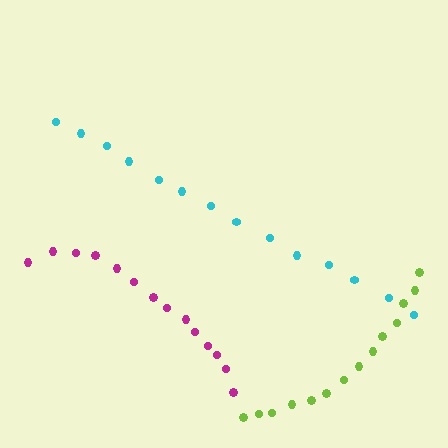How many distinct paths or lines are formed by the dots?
There are 3 distinct paths.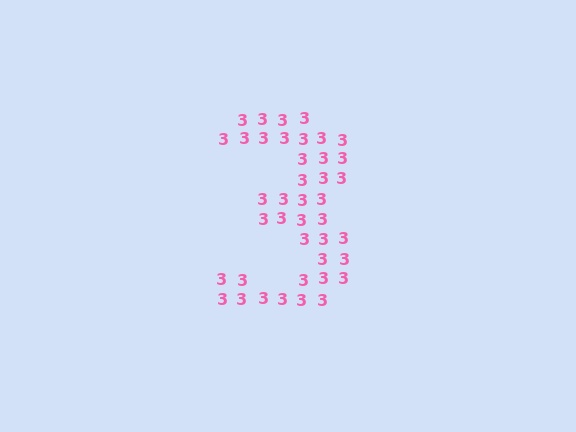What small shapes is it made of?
It is made of small digit 3's.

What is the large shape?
The large shape is the digit 3.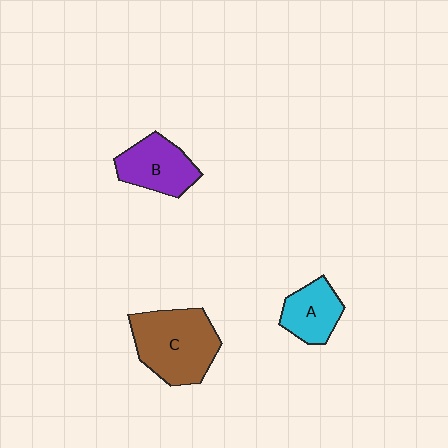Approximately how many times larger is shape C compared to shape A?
Approximately 1.8 times.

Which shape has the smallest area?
Shape A (cyan).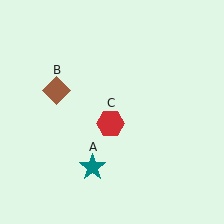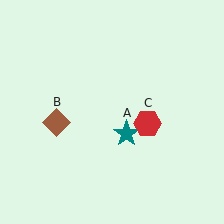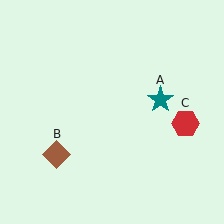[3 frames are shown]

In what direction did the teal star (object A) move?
The teal star (object A) moved up and to the right.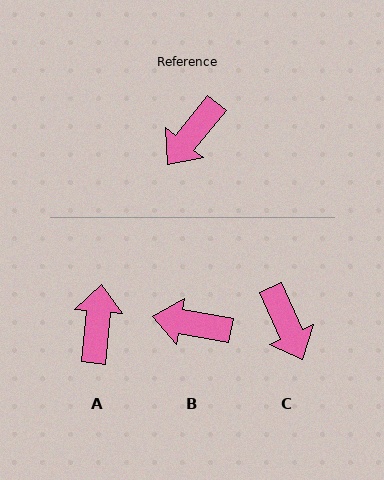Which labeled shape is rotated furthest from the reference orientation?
A, about 146 degrees away.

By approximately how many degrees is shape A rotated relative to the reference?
Approximately 146 degrees clockwise.